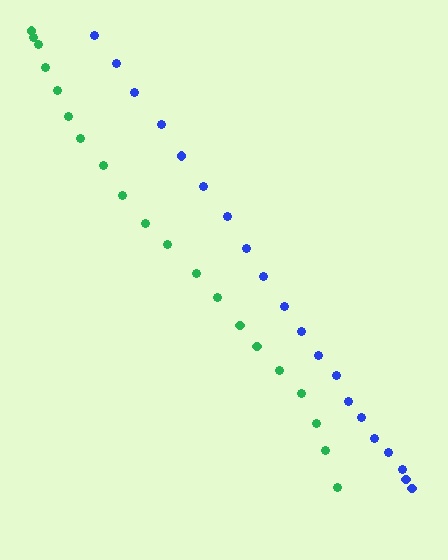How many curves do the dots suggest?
There are 2 distinct paths.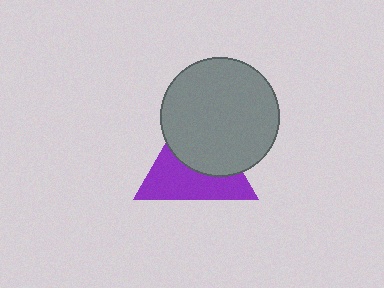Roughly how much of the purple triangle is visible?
About half of it is visible (roughly 50%).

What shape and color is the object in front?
The object in front is a gray circle.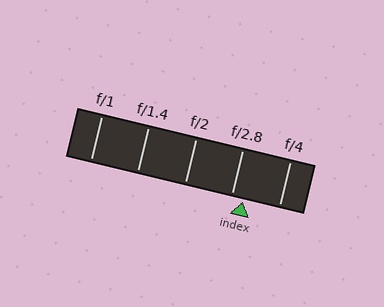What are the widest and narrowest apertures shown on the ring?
The widest aperture shown is f/1 and the narrowest is f/4.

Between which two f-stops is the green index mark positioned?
The index mark is between f/2.8 and f/4.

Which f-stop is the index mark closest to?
The index mark is closest to f/2.8.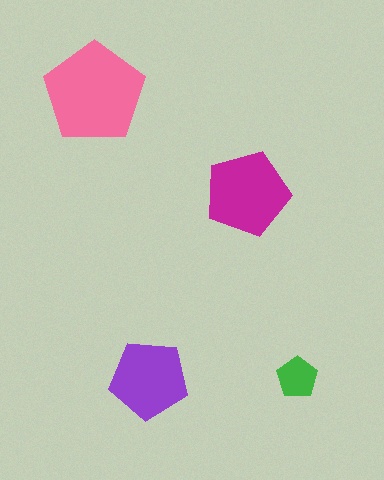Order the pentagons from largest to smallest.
the pink one, the magenta one, the purple one, the green one.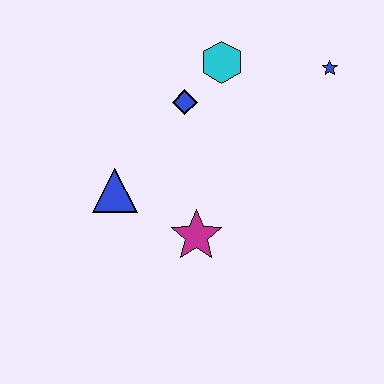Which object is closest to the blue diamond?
The cyan hexagon is closest to the blue diamond.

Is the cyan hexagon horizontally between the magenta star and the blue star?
Yes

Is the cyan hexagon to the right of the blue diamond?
Yes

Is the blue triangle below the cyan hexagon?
Yes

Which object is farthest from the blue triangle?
The blue star is farthest from the blue triangle.